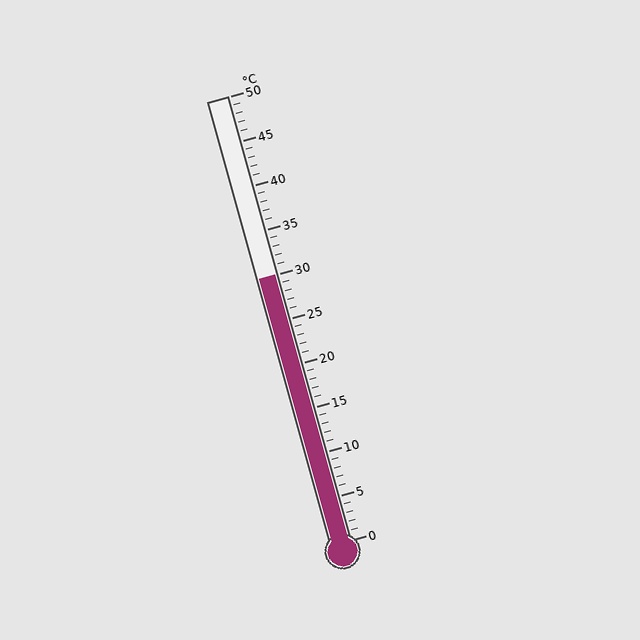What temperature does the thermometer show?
The thermometer shows approximately 30°C.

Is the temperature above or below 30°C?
The temperature is at 30°C.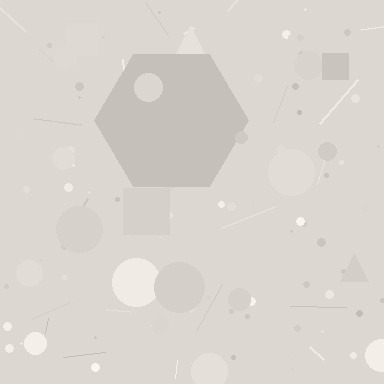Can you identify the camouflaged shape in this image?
The camouflaged shape is a hexagon.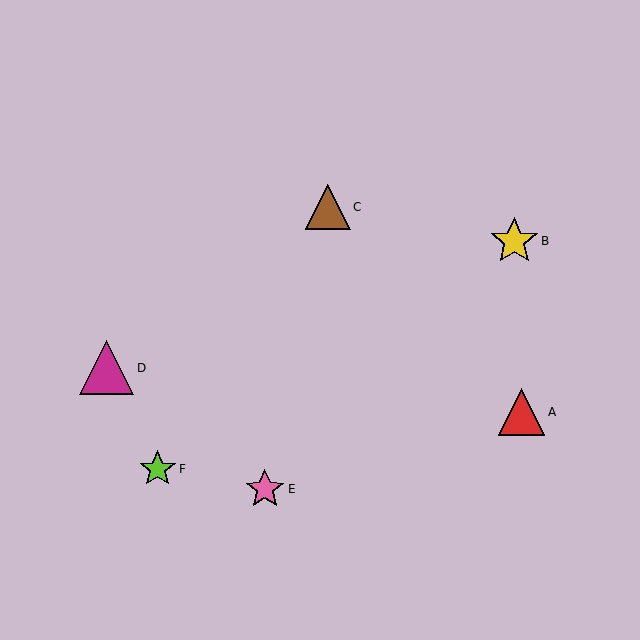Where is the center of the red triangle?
The center of the red triangle is at (522, 412).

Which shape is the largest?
The magenta triangle (labeled D) is the largest.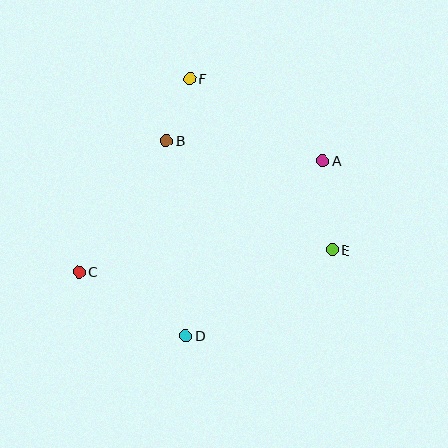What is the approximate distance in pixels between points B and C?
The distance between B and C is approximately 158 pixels.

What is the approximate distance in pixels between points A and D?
The distance between A and D is approximately 222 pixels.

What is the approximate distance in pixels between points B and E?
The distance between B and E is approximately 199 pixels.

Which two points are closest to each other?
Points B and F are closest to each other.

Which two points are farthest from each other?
Points A and C are farthest from each other.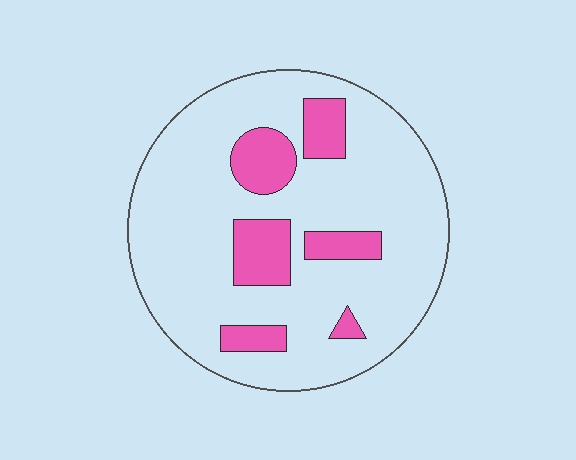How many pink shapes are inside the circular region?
6.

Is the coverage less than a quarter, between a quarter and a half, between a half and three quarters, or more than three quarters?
Less than a quarter.